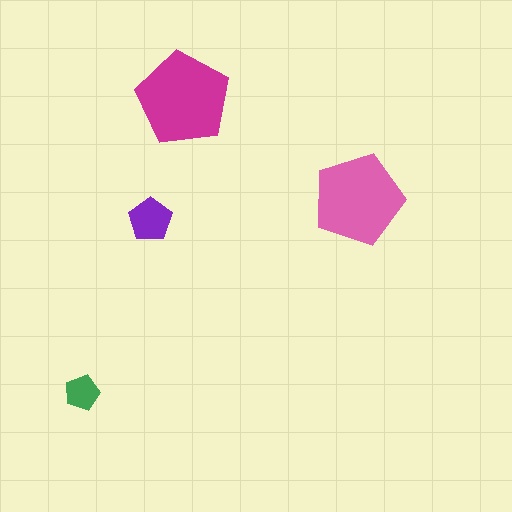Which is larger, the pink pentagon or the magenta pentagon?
The magenta one.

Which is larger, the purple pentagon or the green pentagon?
The purple one.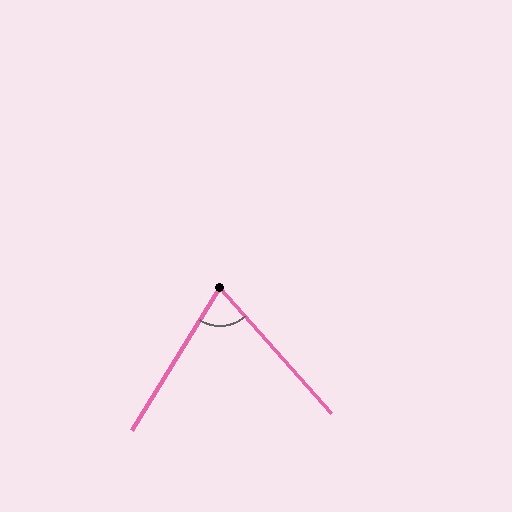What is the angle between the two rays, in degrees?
Approximately 73 degrees.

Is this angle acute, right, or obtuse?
It is acute.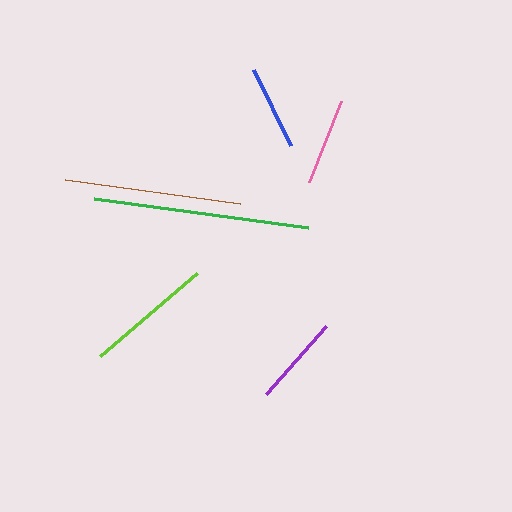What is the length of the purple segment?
The purple segment is approximately 90 pixels long.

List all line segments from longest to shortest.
From longest to shortest: green, brown, lime, purple, pink, blue.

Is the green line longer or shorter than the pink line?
The green line is longer than the pink line.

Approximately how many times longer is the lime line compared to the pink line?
The lime line is approximately 1.5 times the length of the pink line.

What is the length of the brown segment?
The brown segment is approximately 176 pixels long.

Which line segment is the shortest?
The blue line is the shortest at approximately 85 pixels.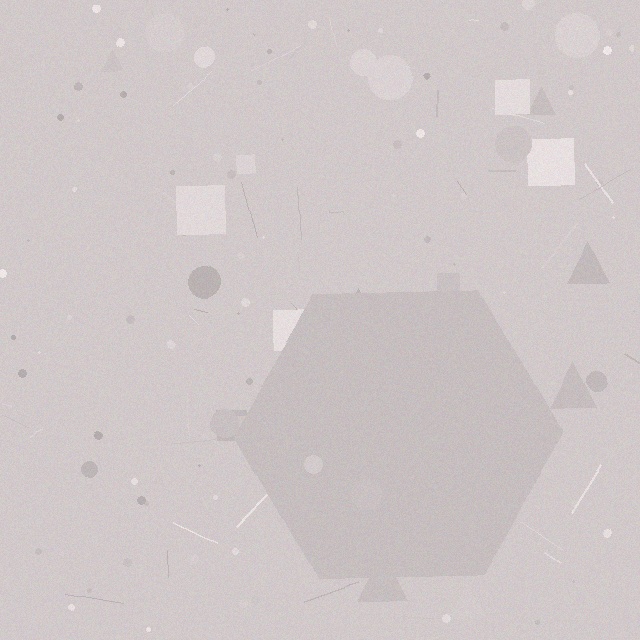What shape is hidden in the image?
A hexagon is hidden in the image.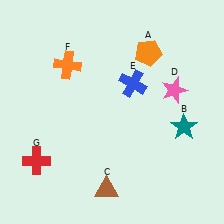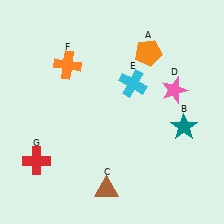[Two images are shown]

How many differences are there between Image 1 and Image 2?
There is 1 difference between the two images.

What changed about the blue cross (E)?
In Image 1, E is blue. In Image 2, it changed to cyan.